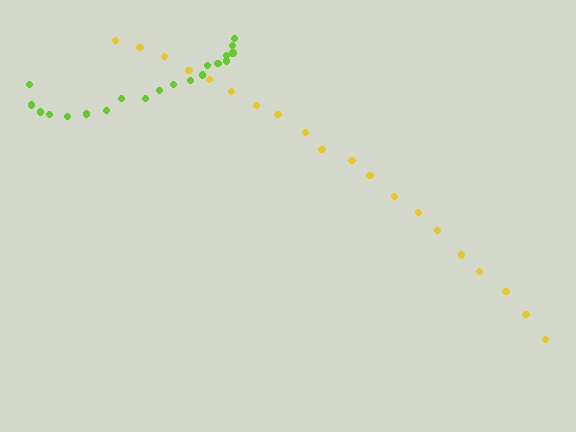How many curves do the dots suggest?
There are 2 distinct paths.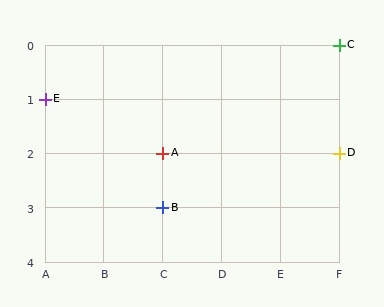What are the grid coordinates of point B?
Point B is at grid coordinates (C, 3).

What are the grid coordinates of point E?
Point E is at grid coordinates (A, 1).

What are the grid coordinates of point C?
Point C is at grid coordinates (F, 0).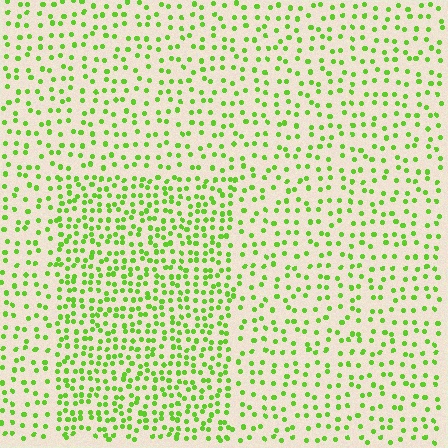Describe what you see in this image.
The image contains small lime elements arranged at two different densities. A rectangle-shaped region is visible where the elements are more densely packed than the surrounding area.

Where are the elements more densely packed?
The elements are more densely packed inside the rectangle boundary.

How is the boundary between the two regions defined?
The boundary is defined by a change in element density (approximately 1.8x ratio). All elements are the same color, size, and shape.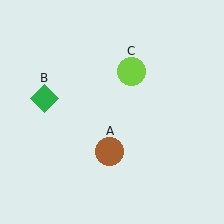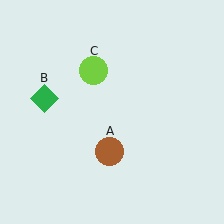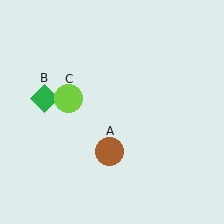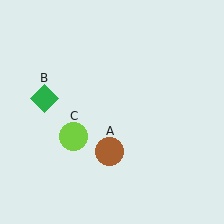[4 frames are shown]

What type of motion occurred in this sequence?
The lime circle (object C) rotated counterclockwise around the center of the scene.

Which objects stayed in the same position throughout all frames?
Brown circle (object A) and green diamond (object B) remained stationary.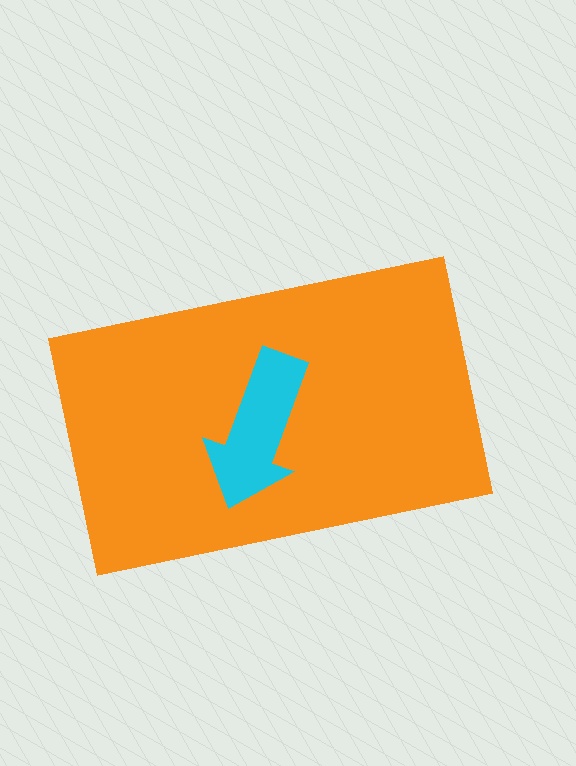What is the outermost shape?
The orange rectangle.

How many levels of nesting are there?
2.